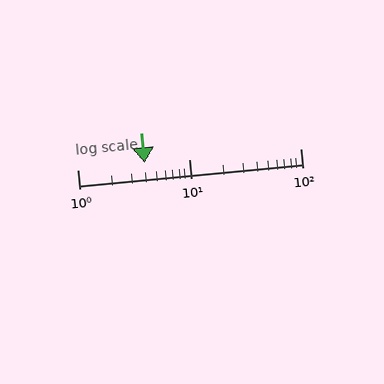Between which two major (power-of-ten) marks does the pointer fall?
The pointer is between 1 and 10.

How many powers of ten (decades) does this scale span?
The scale spans 2 decades, from 1 to 100.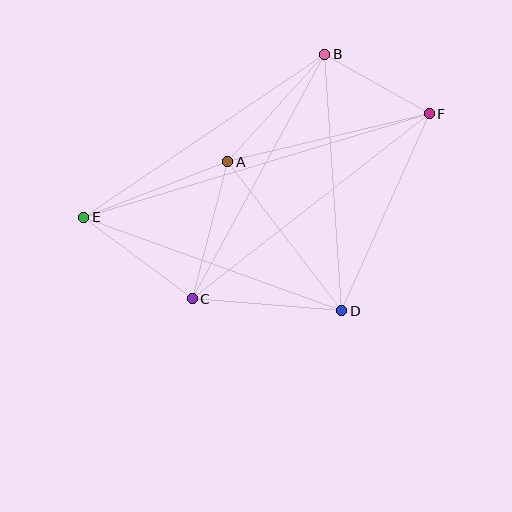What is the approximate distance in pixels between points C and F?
The distance between C and F is approximately 301 pixels.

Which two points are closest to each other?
Points B and F are closest to each other.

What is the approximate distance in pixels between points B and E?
The distance between B and E is approximately 291 pixels.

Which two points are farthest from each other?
Points E and F are farthest from each other.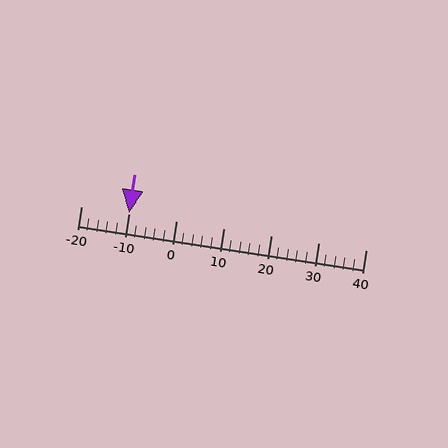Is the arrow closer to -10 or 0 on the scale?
The arrow is closer to -10.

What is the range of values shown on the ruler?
The ruler shows values from -20 to 40.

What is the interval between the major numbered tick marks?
The major tick marks are spaced 10 units apart.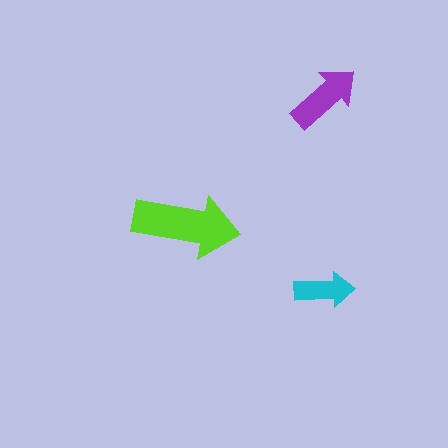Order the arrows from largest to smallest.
the lime one, the purple one, the cyan one.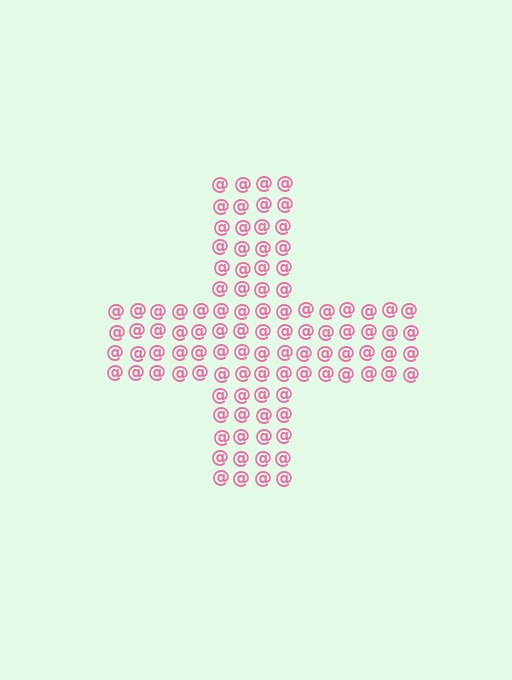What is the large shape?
The large shape is a cross.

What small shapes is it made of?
It is made of small at signs.